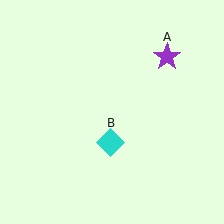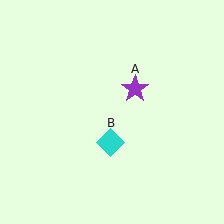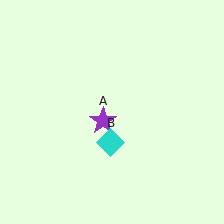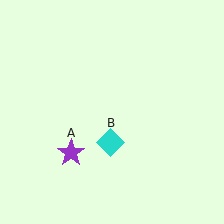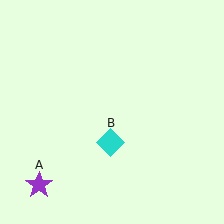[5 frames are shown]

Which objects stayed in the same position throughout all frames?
Cyan diamond (object B) remained stationary.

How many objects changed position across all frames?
1 object changed position: purple star (object A).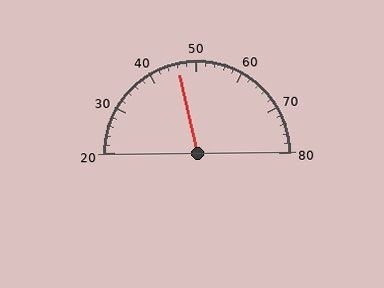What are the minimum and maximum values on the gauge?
The gauge ranges from 20 to 80.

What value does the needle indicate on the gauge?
The needle indicates approximately 46.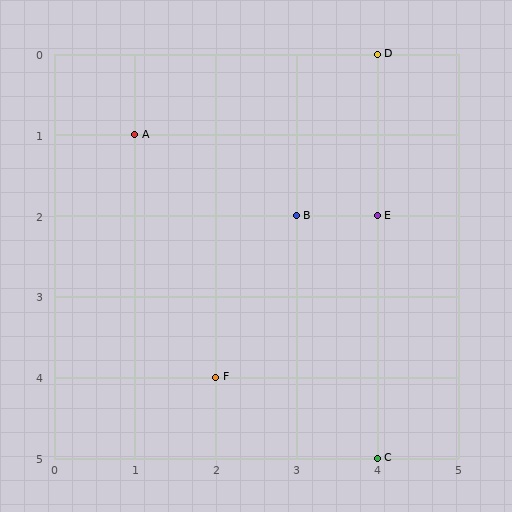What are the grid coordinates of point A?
Point A is at grid coordinates (1, 1).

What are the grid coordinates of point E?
Point E is at grid coordinates (4, 2).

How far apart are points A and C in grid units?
Points A and C are 3 columns and 4 rows apart (about 5.0 grid units diagonally).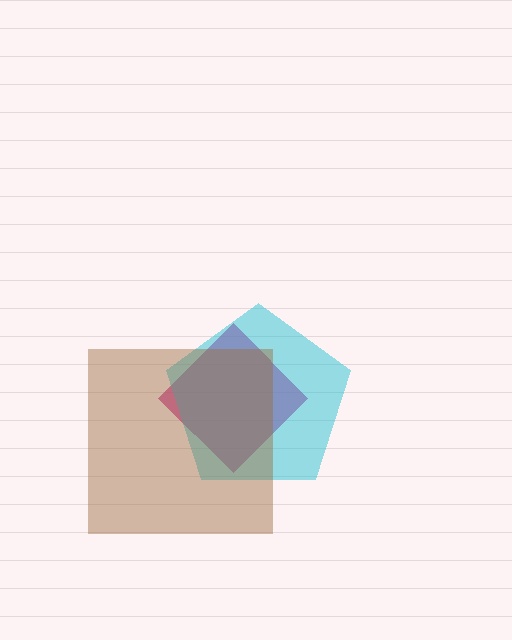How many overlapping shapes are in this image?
There are 3 overlapping shapes in the image.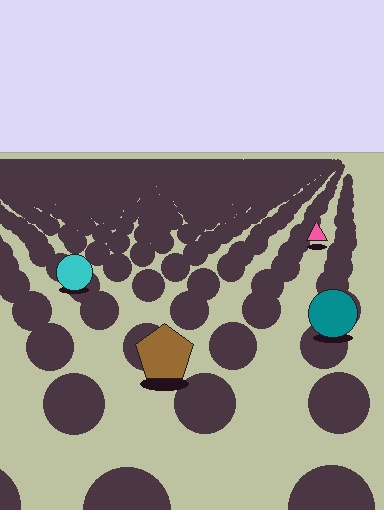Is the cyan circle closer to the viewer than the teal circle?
No. The teal circle is closer — you can tell from the texture gradient: the ground texture is coarser near it.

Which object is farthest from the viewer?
The pink triangle is farthest from the viewer. It appears smaller and the ground texture around it is denser.